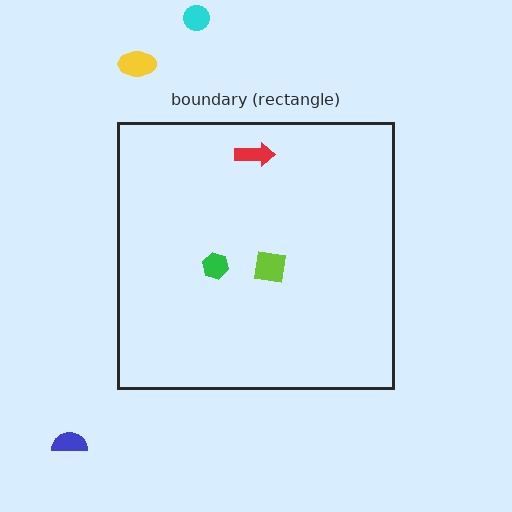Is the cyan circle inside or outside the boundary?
Outside.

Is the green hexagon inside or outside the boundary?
Inside.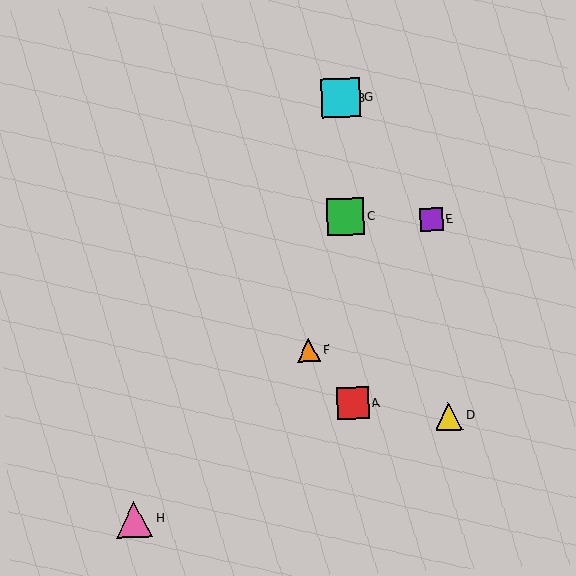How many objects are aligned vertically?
4 objects (A, B, C, G) are aligned vertically.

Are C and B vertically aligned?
Yes, both are at x≈345.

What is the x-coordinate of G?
Object G is at x≈341.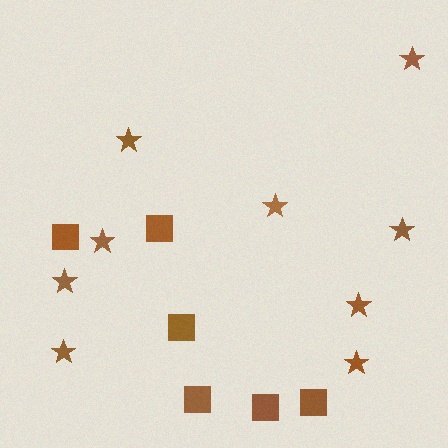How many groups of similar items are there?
There are 2 groups: one group of stars (9) and one group of squares (6).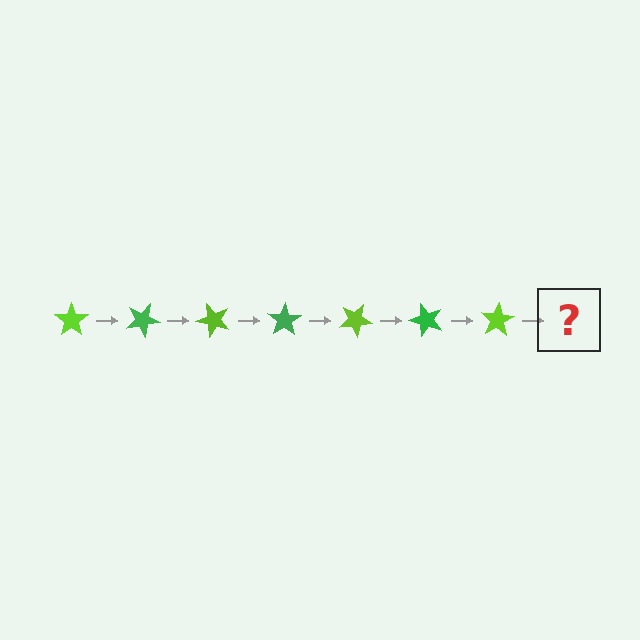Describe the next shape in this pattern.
It should be a green star, rotated 175 degrees from the start.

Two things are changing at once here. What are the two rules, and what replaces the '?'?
The two rules are that it rotates 25 degrees each step and the color cycles through lime and green. The '?' should be a green star, rotated 175 degrees from the start.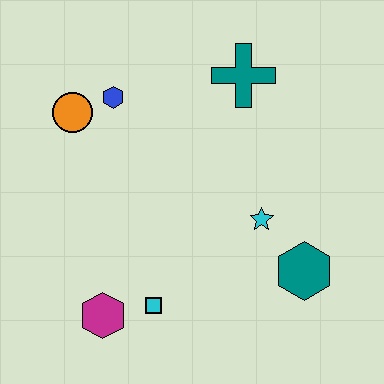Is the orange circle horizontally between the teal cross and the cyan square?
No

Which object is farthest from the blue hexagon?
The teal hexagon is farthest from the blue hexagon.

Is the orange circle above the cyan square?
Yes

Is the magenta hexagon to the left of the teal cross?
Yes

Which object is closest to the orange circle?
The blue hexagon is closest to the orange circle.